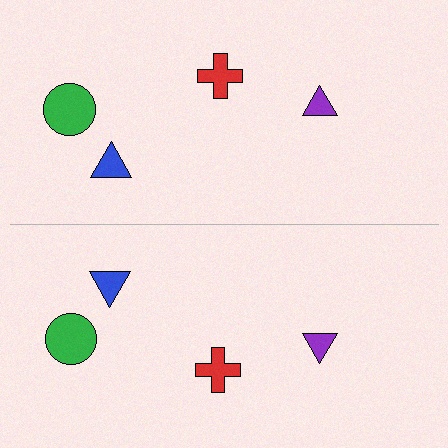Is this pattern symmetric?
Yes, this pattern has bilateral (reflection) symmetry.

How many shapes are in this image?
There are 8 shapes in this image.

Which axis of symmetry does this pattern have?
The pattern has a horizontal axis of symmetry running through the center of the image.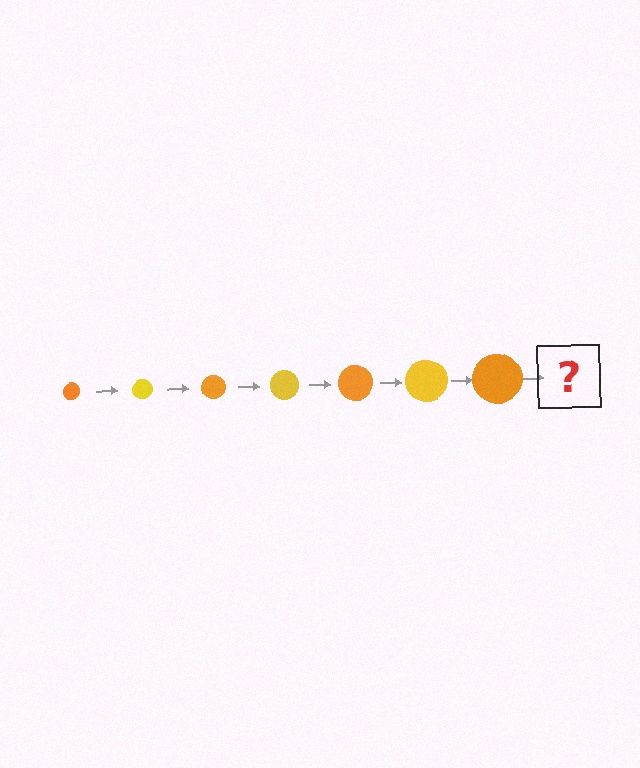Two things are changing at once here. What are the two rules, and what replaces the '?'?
The two rules are that the circle grows larger each step and the color cycles through orange and yellow. The '?' should be a yellow circle, larger than the previous one.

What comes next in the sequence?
The next element should be a yellow circle, larger than the previous one.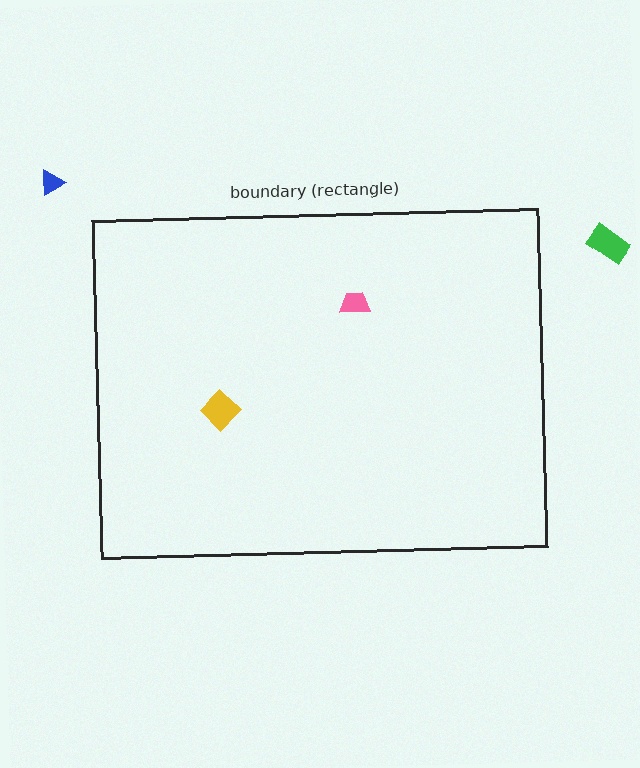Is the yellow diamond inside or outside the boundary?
Inside.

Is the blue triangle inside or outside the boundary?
Outside.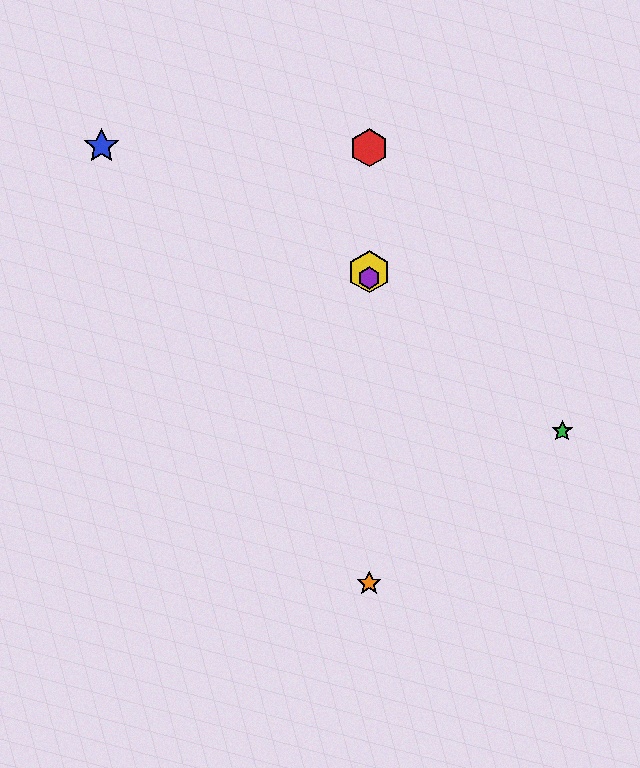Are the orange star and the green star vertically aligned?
No, the orange star is at x≈369 and the green star is at x≈562.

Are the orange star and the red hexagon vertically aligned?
Yes, both are at x≈369.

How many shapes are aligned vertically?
4 shapes (the red hexagon, the yellow hexagon, the purple hexagon, the orange star) are aligned vertically.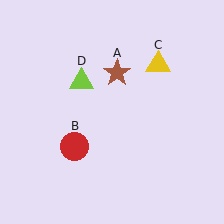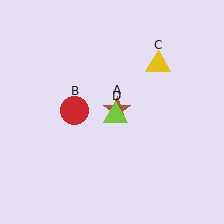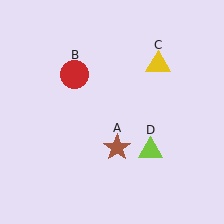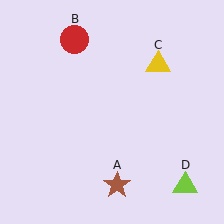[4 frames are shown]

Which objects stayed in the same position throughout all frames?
Yellow triangle (object C) remained stationary.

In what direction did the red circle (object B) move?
The red circle (object B) moved up.